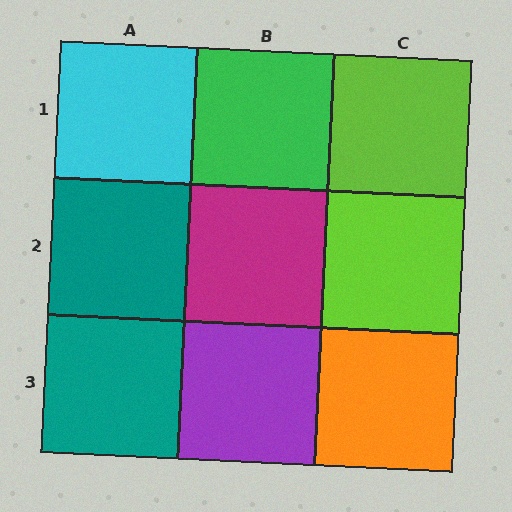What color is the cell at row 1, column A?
Cyan.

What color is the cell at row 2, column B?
Magenta.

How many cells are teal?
2 cells are teal.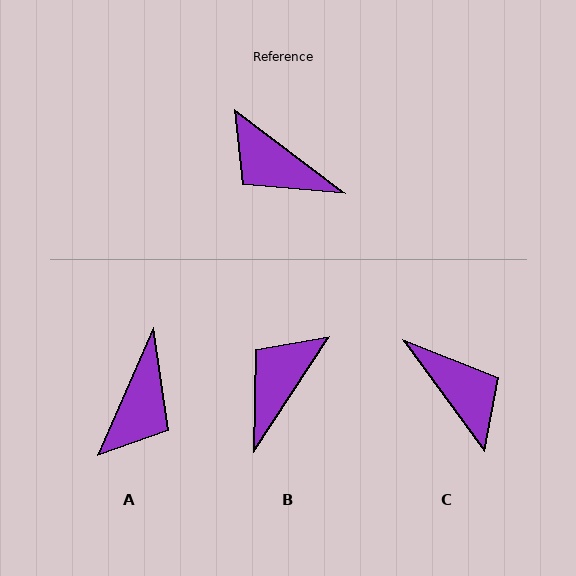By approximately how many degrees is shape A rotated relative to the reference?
Approximately 104 degrees counter-clockwise.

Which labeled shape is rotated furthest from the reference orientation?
C, about 164 degrees away.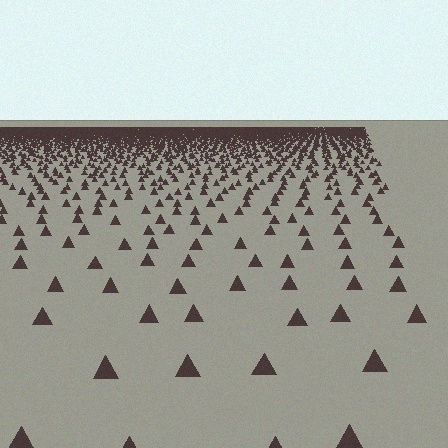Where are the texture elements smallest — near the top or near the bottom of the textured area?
Near the top.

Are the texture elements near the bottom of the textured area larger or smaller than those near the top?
Larger. Near the bottom, elements are closer to the viewer and appear at a bigger on-screen size.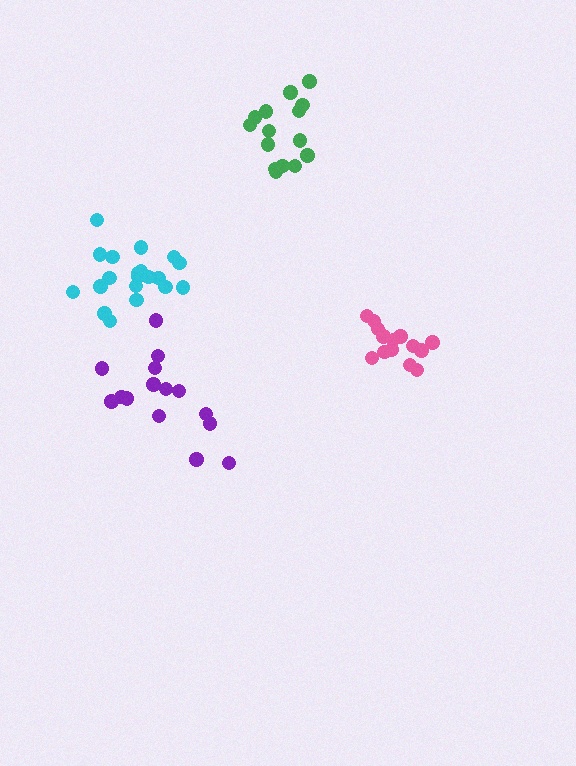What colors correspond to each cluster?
The clusters are colored: purple, green, cyan, pink.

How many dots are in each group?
Group 1: 15 dots, Group 2: 15 dots, Group 3: 20 dots, Group 4: 14 dots (64 total).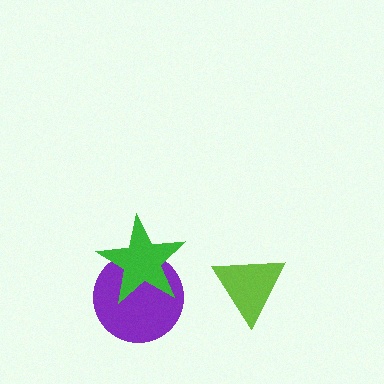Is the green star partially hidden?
No, no other shape covers it.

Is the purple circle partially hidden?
Yes, it is partially covered by another shape.